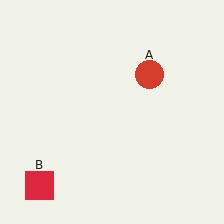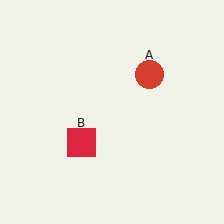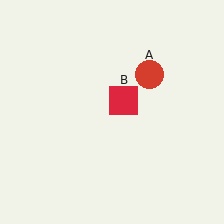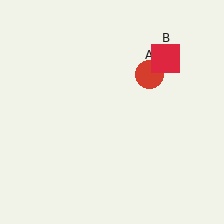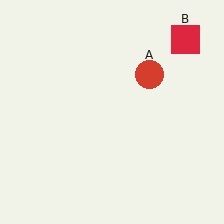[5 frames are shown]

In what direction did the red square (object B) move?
The red square (object B) moved up and to the right.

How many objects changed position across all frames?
1 object changed position: red square (object B).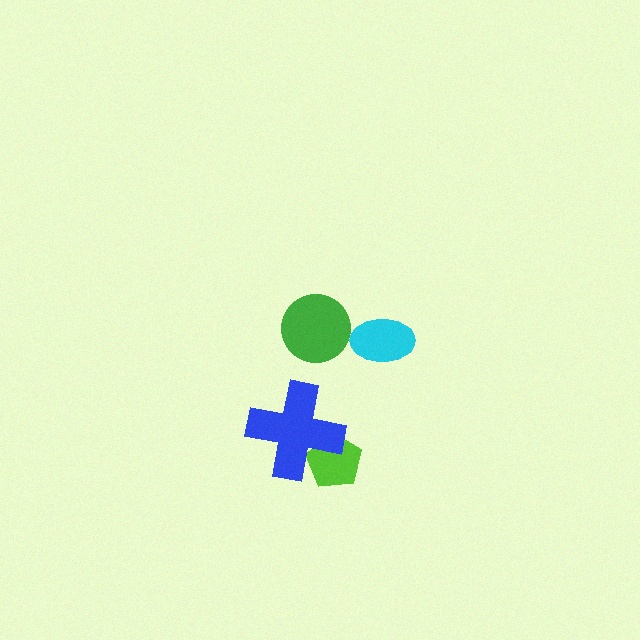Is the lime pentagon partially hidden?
Yes, it is partially covered by another shape.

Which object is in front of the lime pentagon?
The blue cross is in front of the lime pentagon.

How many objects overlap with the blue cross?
1 object overlaps with the blue cross.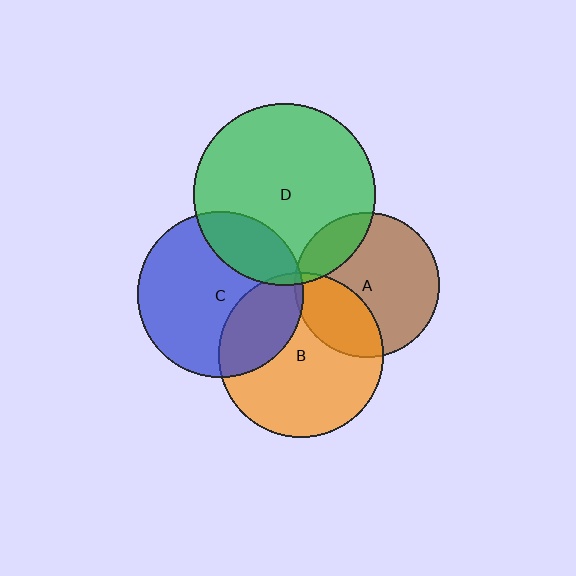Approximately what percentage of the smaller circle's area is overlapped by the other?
Approximately 20%.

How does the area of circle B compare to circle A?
Approximately 1.3 times.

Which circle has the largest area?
Circle D (green).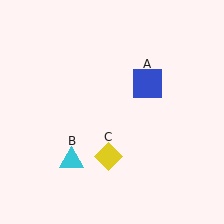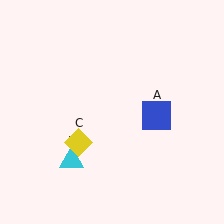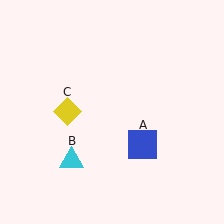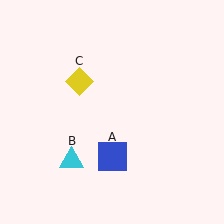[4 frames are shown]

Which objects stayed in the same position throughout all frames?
Cyan triangle (object B) remained stationary.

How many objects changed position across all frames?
2 objects changed position: blue square (object A), yellow diamond (object C).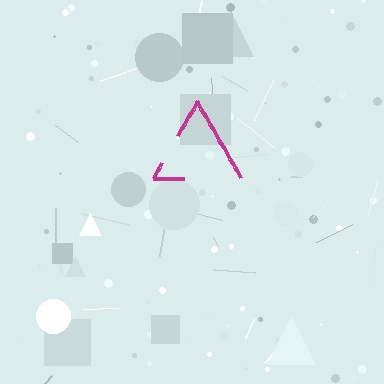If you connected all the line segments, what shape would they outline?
They would outline a triangle.